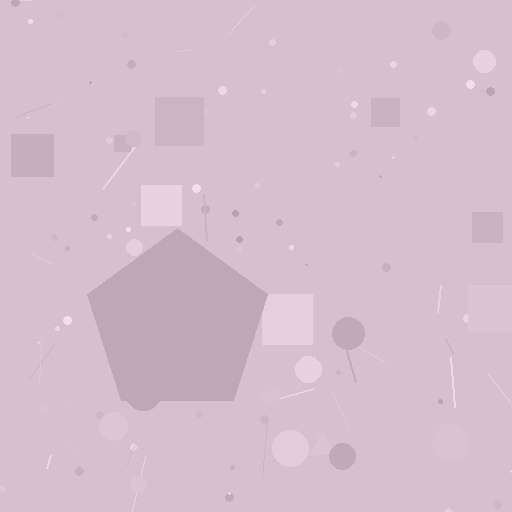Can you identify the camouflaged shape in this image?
The camouflaged shape is a pentagon.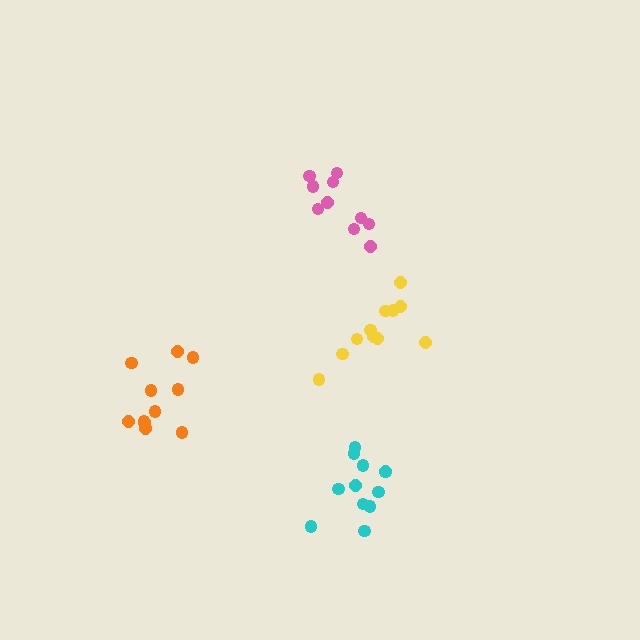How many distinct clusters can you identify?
There are 4 distinct clusters.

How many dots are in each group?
Group 1: 11 dots, Group 2: 12 dots, Group 3: 11 dots, Group 4: 10 dots (44 total).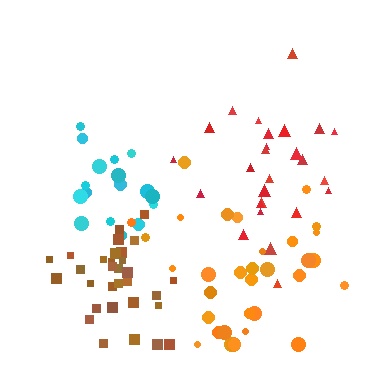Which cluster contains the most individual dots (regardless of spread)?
Orange (33).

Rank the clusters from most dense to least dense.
brown, cyan, red, orange.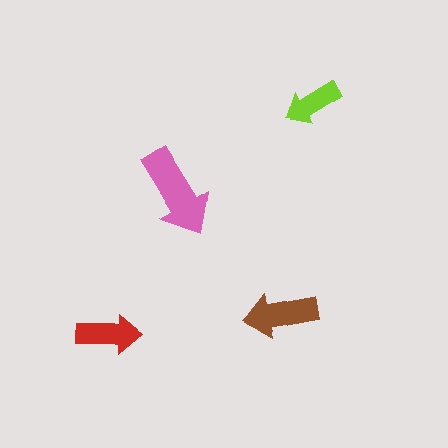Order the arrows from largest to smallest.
the pink one, the brown one, the red one, the lime one.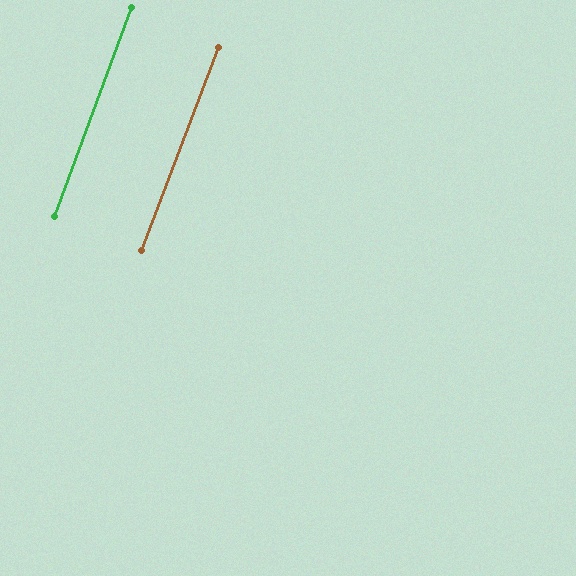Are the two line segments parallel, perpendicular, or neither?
Parallel — their directions differ by only 0.7°.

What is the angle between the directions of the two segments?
Approximately 1 degree.